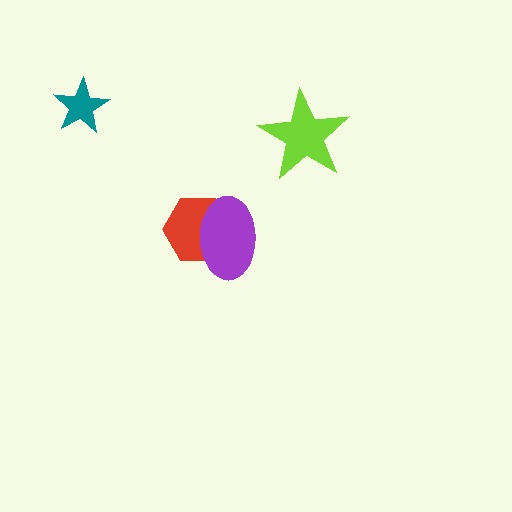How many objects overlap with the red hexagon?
1 object overlaps with the red hexagon.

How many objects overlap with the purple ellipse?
1 object overlaps with the purple ellipse.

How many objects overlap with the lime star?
0 objects overlap with the lime star.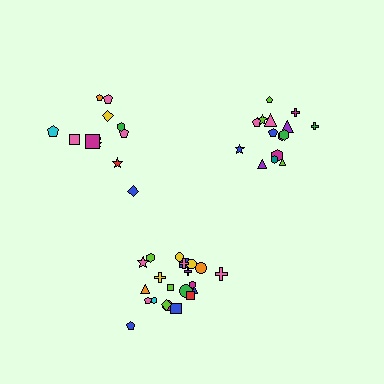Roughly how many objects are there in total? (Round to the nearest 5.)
Roughly 50 objects in total.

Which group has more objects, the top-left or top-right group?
The top-right group.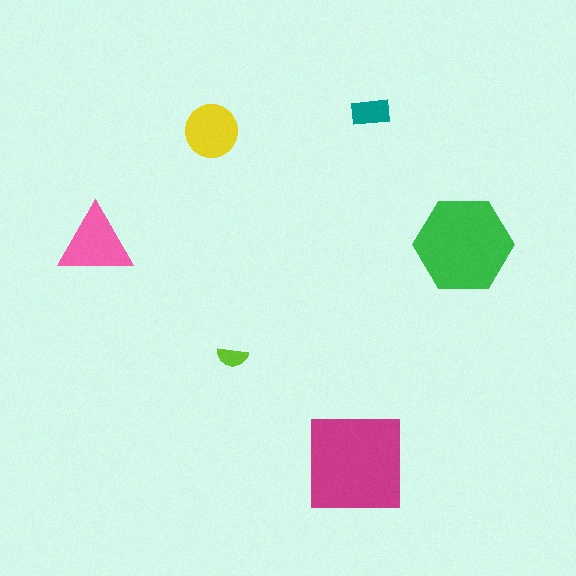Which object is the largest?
The magenta square.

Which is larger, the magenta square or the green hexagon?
The magenta square.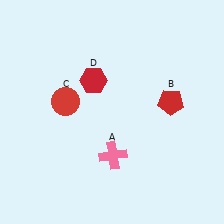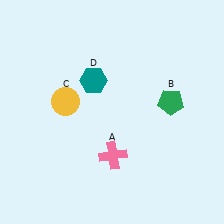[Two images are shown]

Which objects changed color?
B changed from red to green. C changed from red to yellow. D changed from red to teal.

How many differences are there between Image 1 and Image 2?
There are 3 differences between the two images.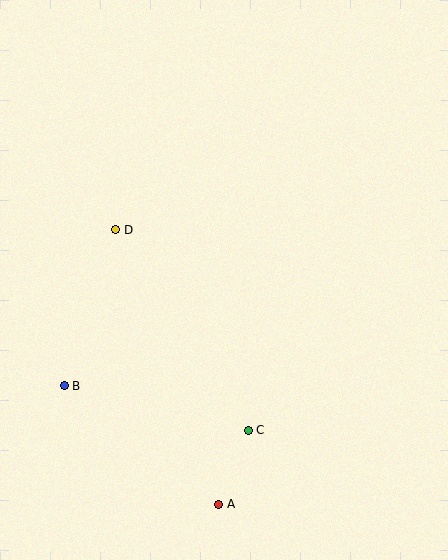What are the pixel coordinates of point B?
Point B is at (64, 386).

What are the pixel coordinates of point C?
Point C is at (248, 430).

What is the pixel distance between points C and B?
The distance between C and B is 189 pixels.